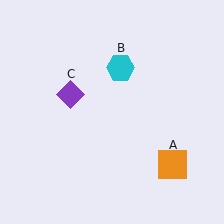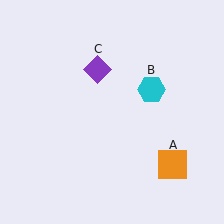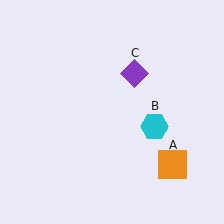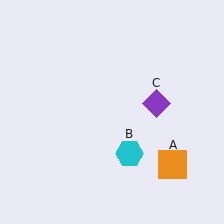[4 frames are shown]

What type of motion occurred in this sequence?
The cyan hexagon (object B), purple diamond (object C) rotated clockwise around the center of the scene.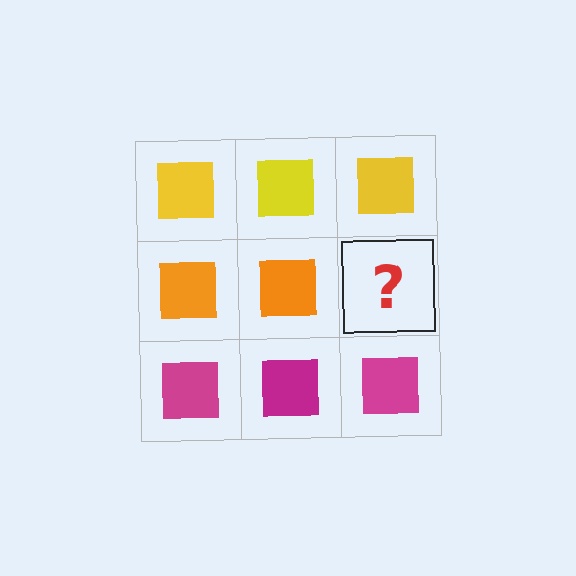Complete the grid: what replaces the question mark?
The question mark should be replaced with an orange square.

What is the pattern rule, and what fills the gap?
The rule is that each row has a consistent color. The gap should be filled with an orange square.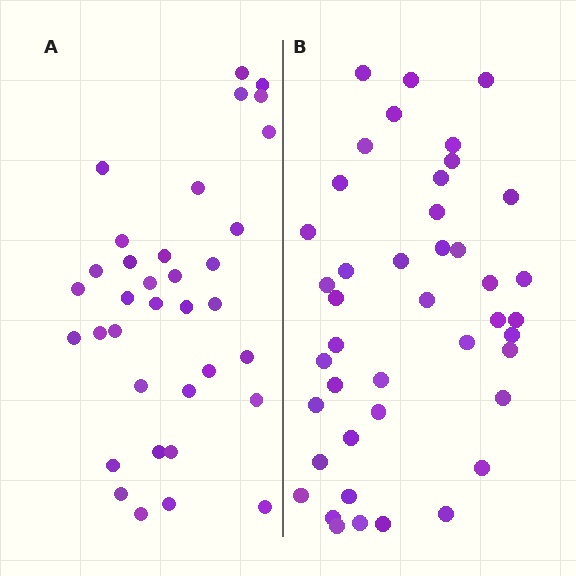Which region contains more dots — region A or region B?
Region B (the right region) has more dots.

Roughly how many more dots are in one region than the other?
Region B has roughly 8 or so more dots than region A.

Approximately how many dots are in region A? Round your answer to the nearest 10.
About 40 dots. (The exact count is 35, which rounds to 40.)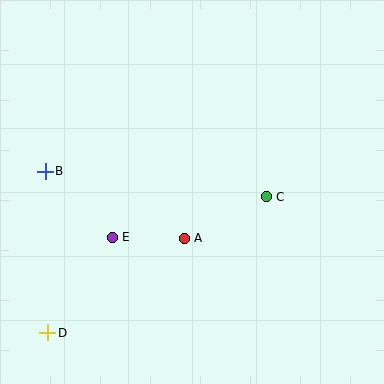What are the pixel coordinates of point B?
Point B is at (45, 171).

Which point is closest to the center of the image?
Point A at (184, 238) is closest to the center.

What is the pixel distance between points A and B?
The distance between A and B is 154 pixels.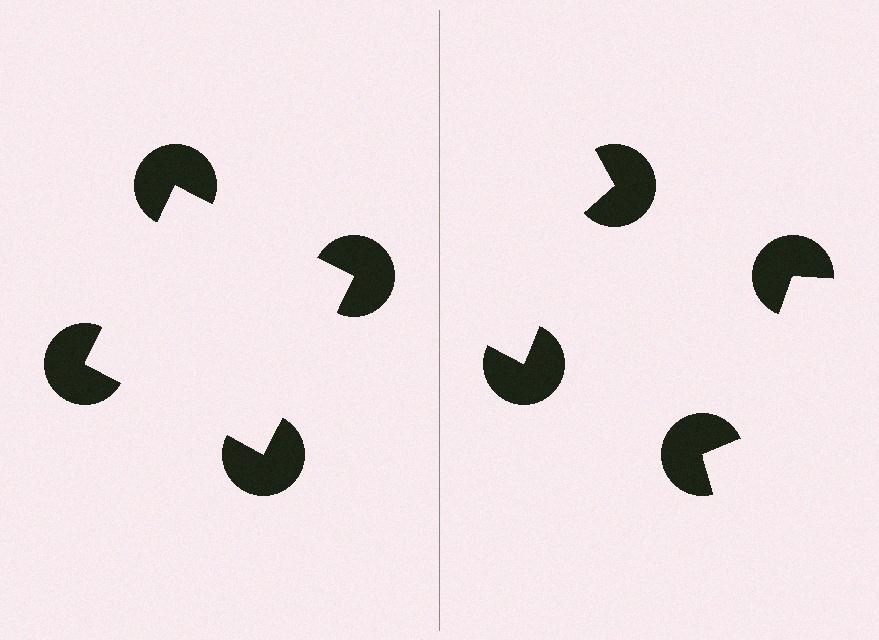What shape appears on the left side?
An illusory square.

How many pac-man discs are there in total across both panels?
8 — 4 on each side.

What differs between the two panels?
The pac-man discs are positioned identically on both sides; only the wedge orientations differ. On the left they align to a square; on the right they are misaligned.